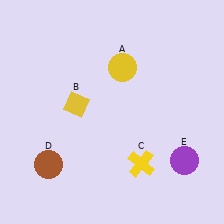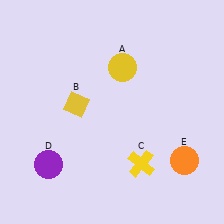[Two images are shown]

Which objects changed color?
D changed from brown to purple. E changed from purple to orange.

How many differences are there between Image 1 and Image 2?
There are 2 differences between the two images.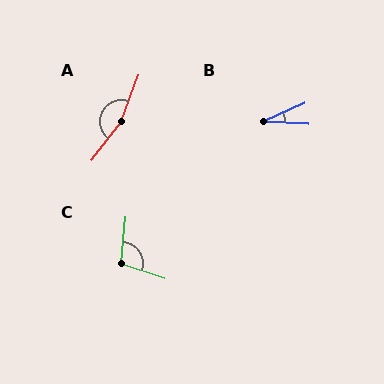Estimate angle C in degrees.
Approximately 103 degrees.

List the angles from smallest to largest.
B (26°), C (103°), A (164°).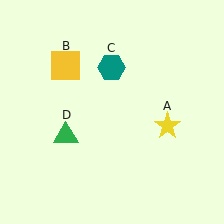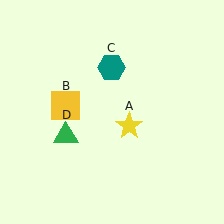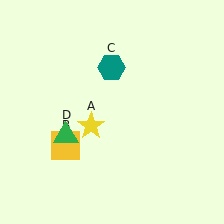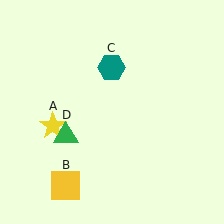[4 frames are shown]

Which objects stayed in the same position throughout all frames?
Teal hexagon (object C) and green triangle (object D) remained stationary.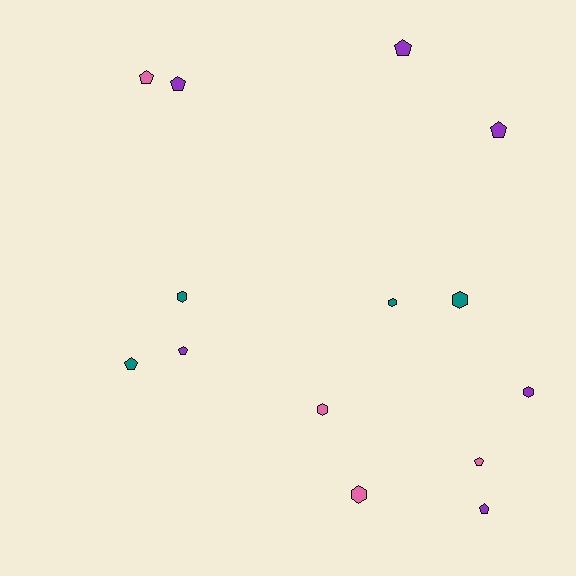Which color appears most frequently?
Purple, with 6 objects.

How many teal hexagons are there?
There are 3 teal hexagons.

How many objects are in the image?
There are 14 objects.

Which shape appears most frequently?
Pentagon, with 8 objects.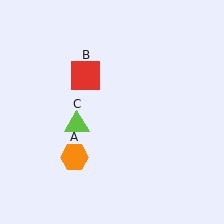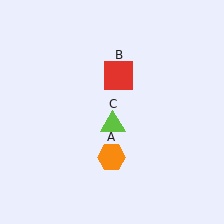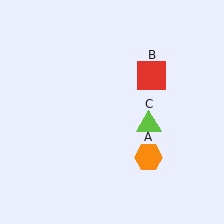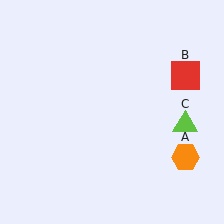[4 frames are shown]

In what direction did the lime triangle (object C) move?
The lime triangle (object C) moved right.